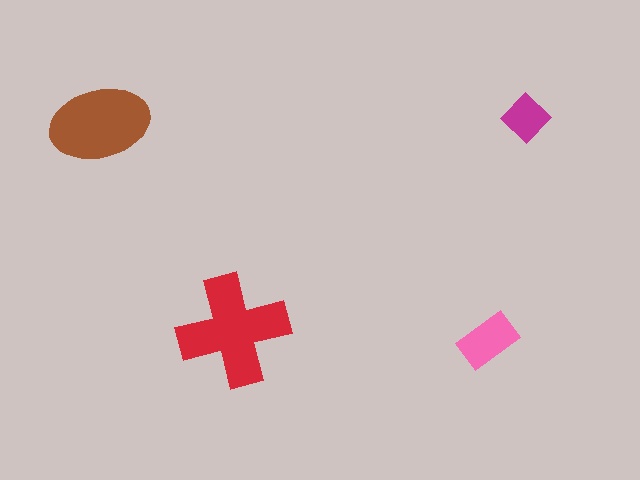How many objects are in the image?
There are 4 objects in the image.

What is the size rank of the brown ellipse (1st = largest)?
2nd.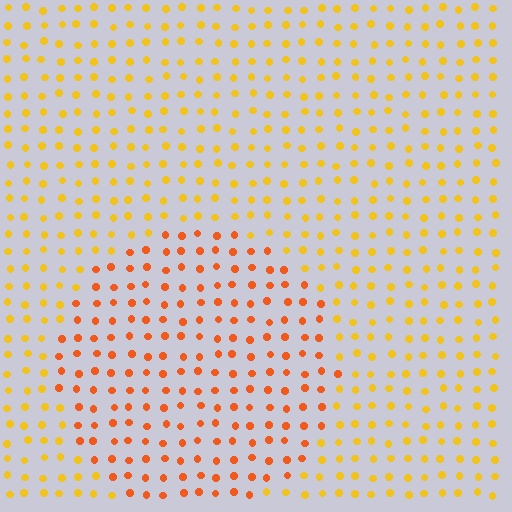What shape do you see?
I see a circle.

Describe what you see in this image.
The image is filled with small yellow elements in a uniform arrangement. A circle-shaped region is visible where the elements are tinted to a slightly different hue, forming a subtle color boundary.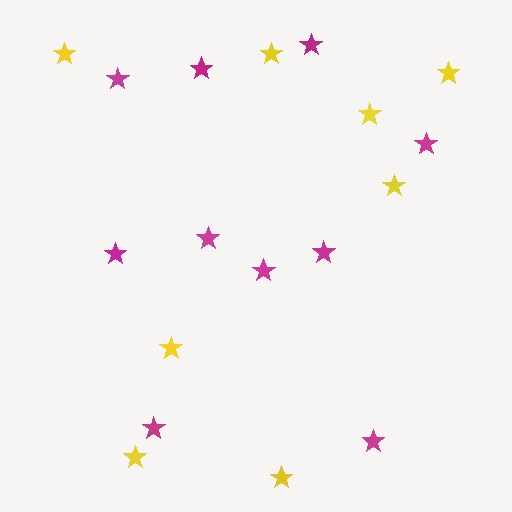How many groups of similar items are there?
There are 2 groups: one group of magenta stars (10) and one group of yellow stars (8).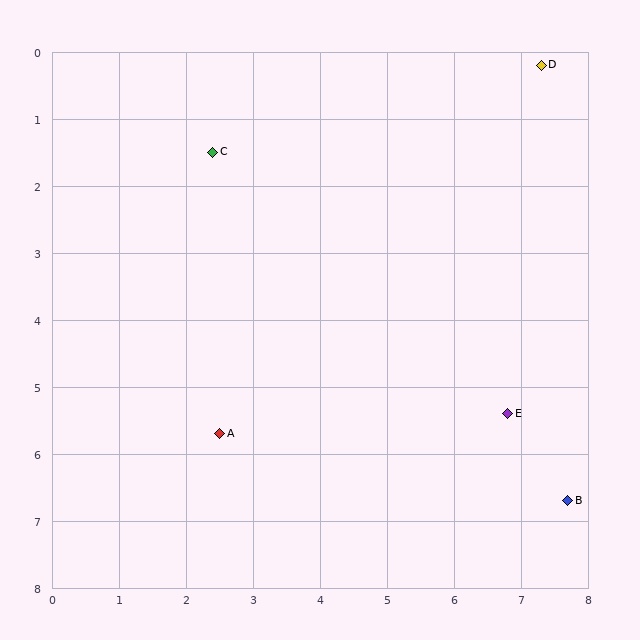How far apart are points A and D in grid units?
Points A and D are about 7.3 grid units apart.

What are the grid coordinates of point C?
Point C is at approximately (2.4, 1.5).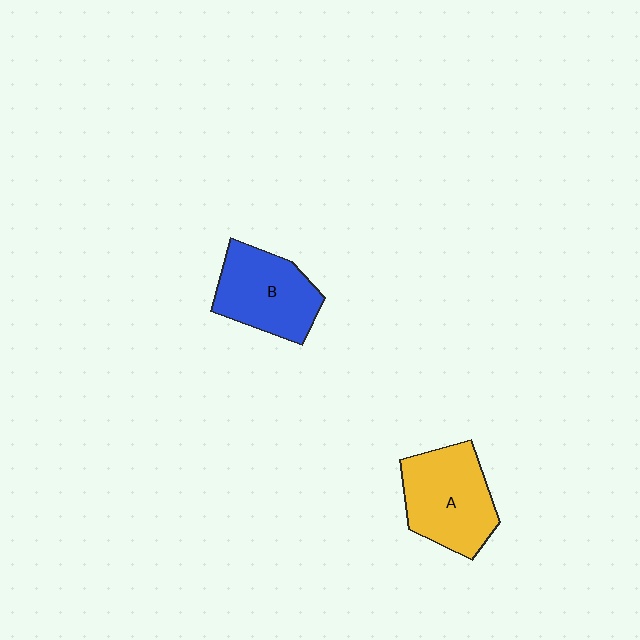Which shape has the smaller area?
Shape B (blue).